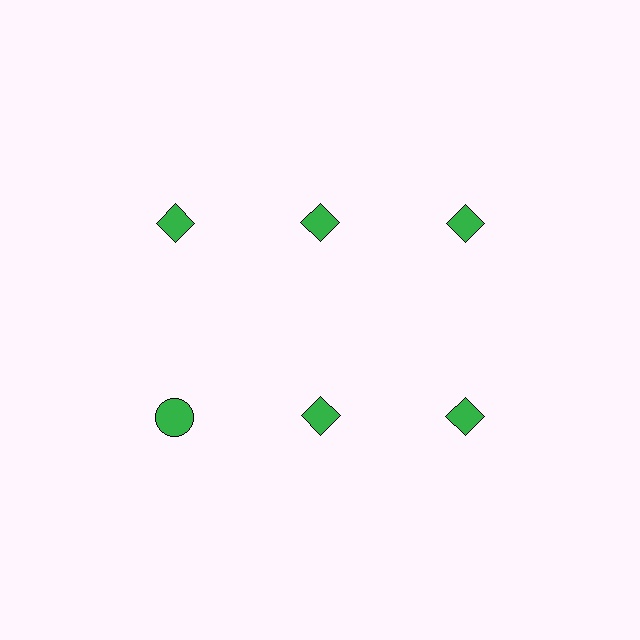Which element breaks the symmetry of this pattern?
The green circle in the second row, leftmost column breaks the symmetry. All other shapes are green diamonds.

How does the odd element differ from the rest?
It has a different shape: circle instead of diamond.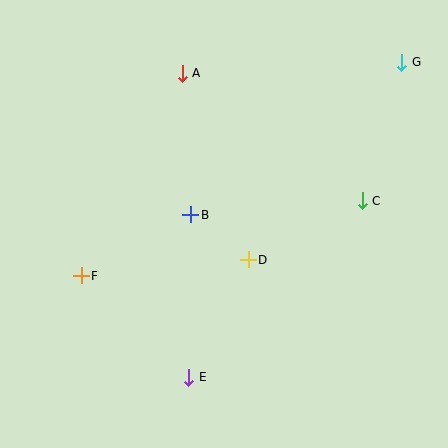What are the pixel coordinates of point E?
Point E is at (189, 377).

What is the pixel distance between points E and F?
The distance between E and F is 148 pixels.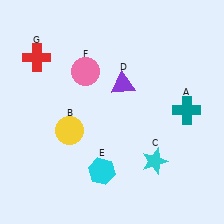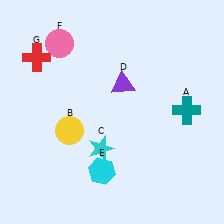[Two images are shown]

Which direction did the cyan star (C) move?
The cyan star (C) moved left.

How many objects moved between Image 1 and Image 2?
2 objects moved between the two images.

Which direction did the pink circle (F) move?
The pink circle (F) moved up.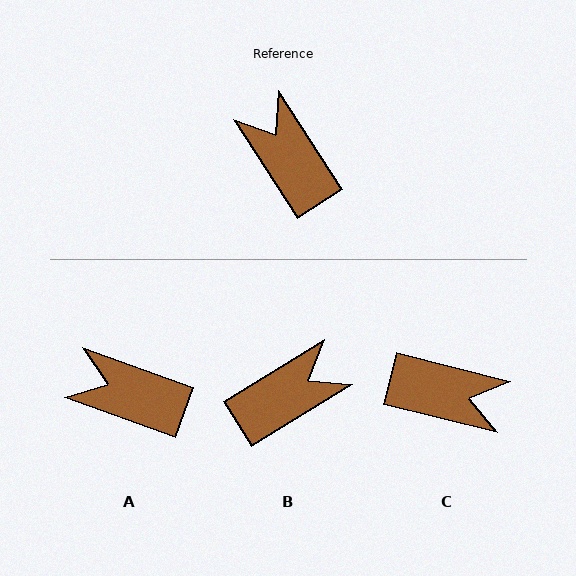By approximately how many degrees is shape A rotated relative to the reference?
Approximately 37 degrees counter-clockwise.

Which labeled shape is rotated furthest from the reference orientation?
C, about 137 degrees away.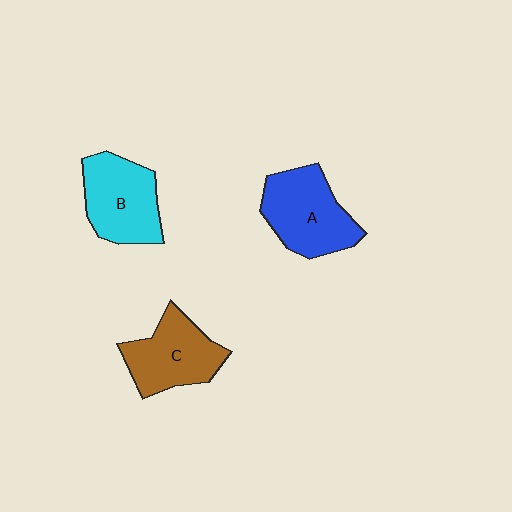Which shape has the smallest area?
Shape C (brown).